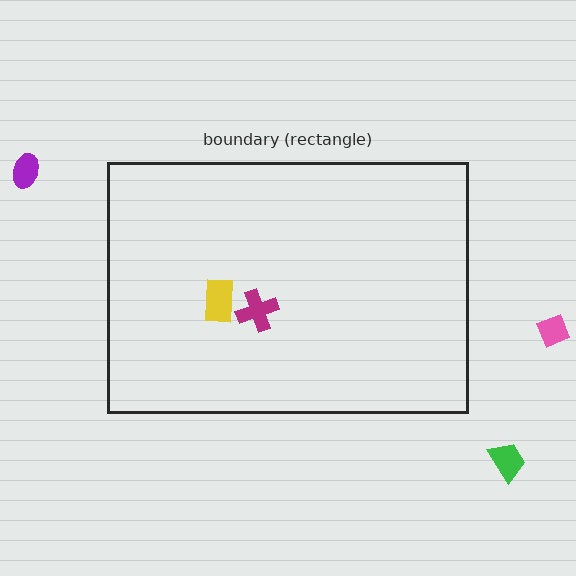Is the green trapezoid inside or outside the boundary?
Outside.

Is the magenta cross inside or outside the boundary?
Inside.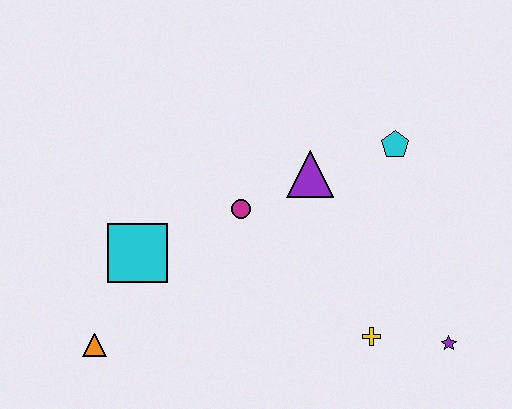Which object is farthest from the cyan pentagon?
The orange triangle is farthest from the cyan pentagon.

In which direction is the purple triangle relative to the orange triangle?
The purple triangle is to the right of the orange triangle.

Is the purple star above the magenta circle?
No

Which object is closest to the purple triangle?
The magenta circle is closest to the purple triangle.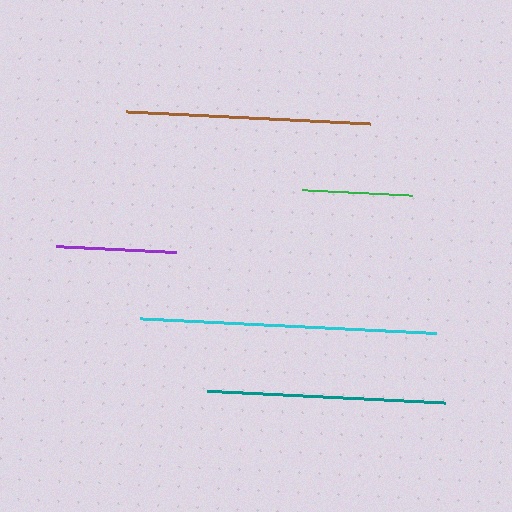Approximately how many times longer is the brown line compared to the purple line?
The brown line is approximately 2.0 times the length of the purple line.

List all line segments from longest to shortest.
From longest to shortest: cyan, brown, teal, purple, green.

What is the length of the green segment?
The green segment is approximately 111 pixels long.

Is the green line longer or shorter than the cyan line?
The cyan line is longer than the green line.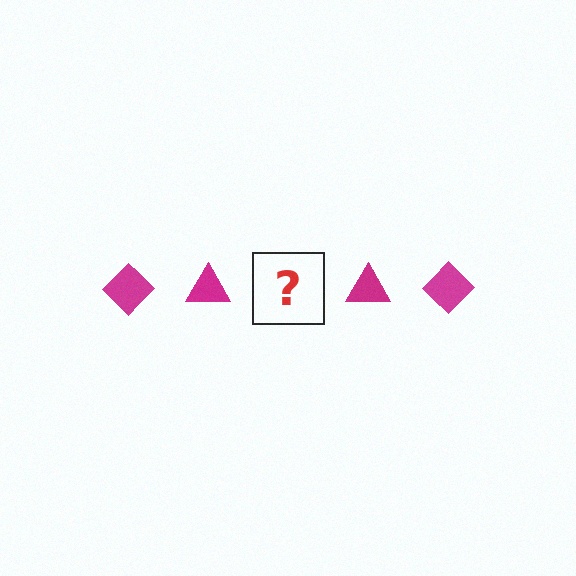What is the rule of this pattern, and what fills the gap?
The rule is that the pattern cycles through diamond, triangle shapes in magenta. The gap should be filled with a magenta diamond.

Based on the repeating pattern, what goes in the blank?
The blank should be a magenta diamond.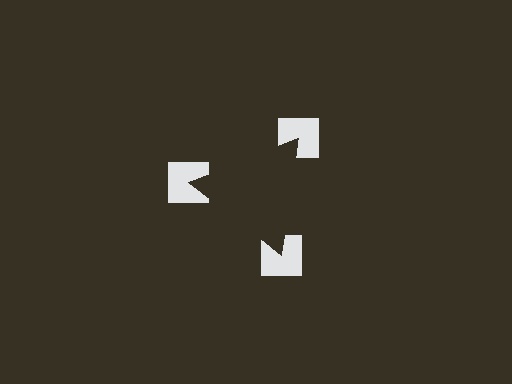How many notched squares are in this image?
There are 3 — one at each vertex of the illusory triangle.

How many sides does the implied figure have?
3 sides.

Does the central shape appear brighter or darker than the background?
It typically appears slightly darker than the background, even though no actual brightness change is drawn.